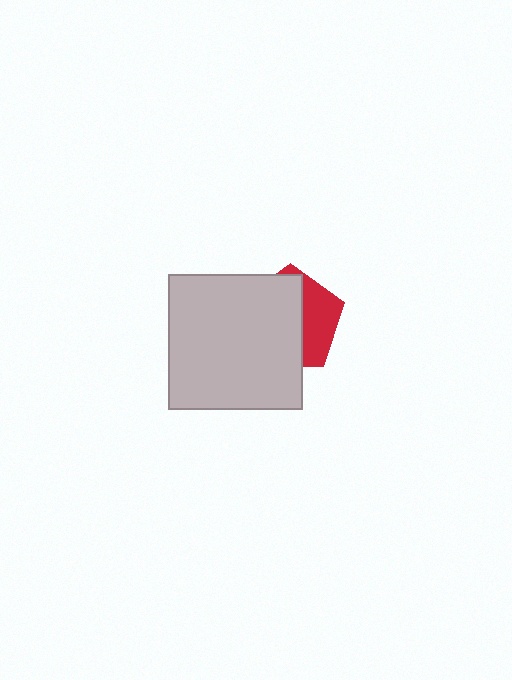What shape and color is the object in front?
The object in front is a light gray square.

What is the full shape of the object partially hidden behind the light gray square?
The partially hidden object is a red pentagon.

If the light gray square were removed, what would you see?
You would see the complete red pentagon.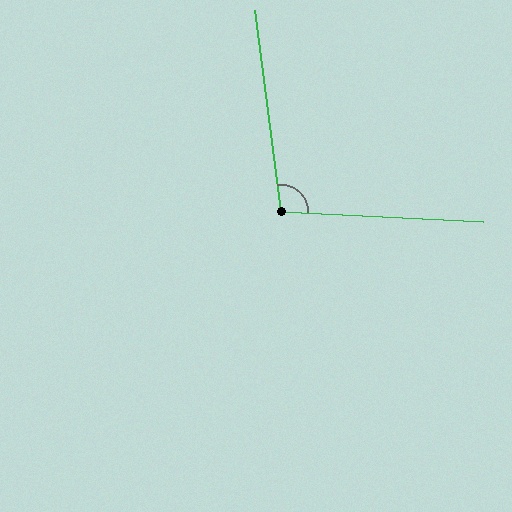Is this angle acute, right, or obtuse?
It is obtuse.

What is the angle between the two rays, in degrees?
Approximately 100 degrees.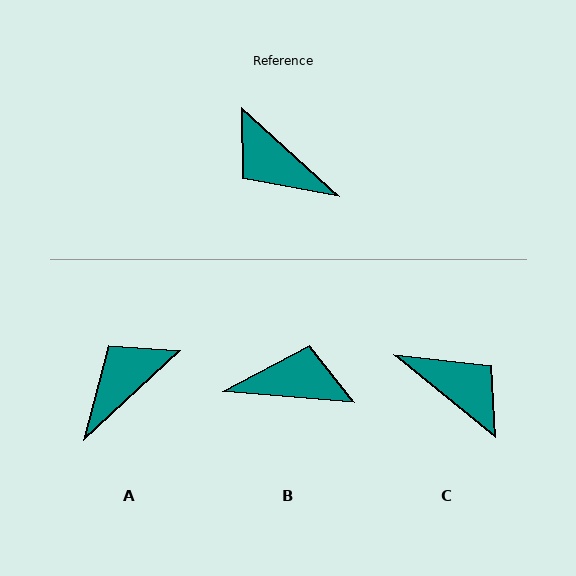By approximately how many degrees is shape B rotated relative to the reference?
Approximately 142 degrees clockwise.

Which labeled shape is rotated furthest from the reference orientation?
C, about 177 degrees away.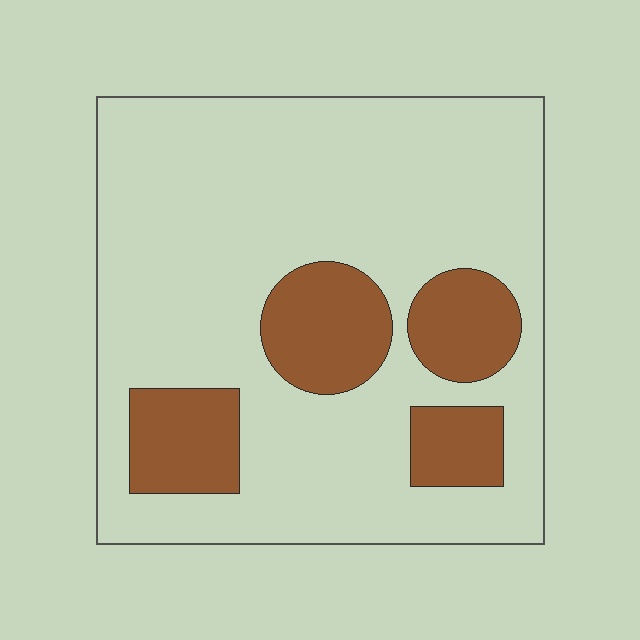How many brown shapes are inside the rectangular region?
4.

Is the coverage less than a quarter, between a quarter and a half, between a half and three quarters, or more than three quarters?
Less than a quarter.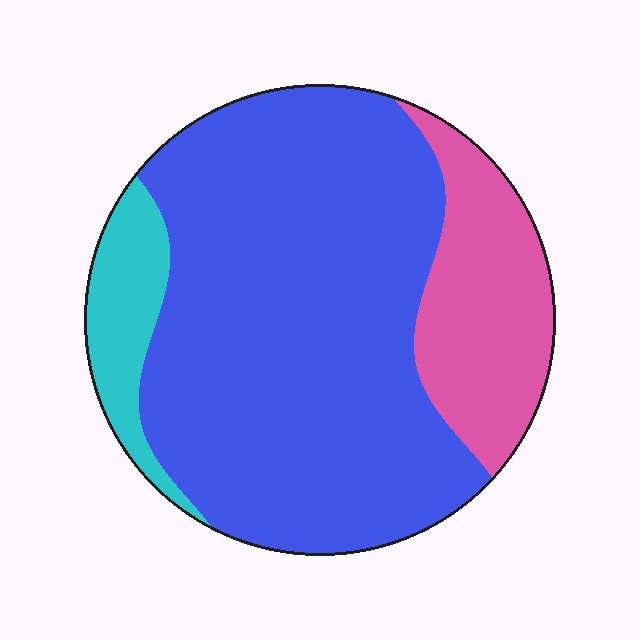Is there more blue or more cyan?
Blue.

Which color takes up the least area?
Cyan, at roughly 10%.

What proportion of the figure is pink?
Pink takes up between a sixth and a third of the figure.